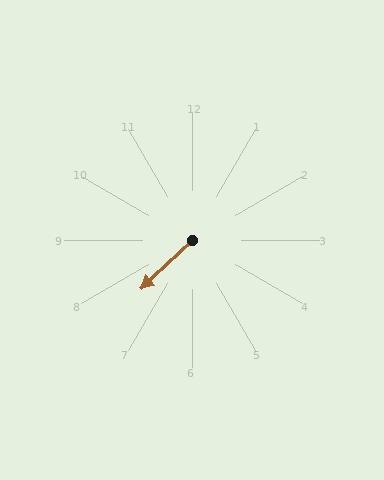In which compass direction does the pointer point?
Southwest.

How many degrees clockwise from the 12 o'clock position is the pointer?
Approximately 226 degrees.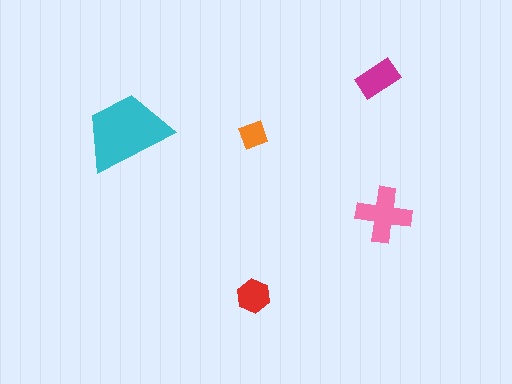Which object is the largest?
The cyan trapezoid.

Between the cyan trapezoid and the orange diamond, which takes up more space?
The cyan trapezoid.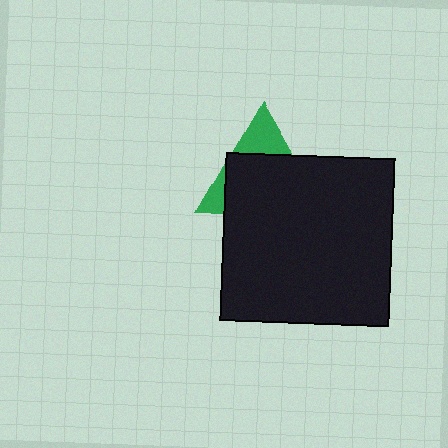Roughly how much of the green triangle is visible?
A small part of it is visible (roughly 31%).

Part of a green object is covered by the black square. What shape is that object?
It is a triangle.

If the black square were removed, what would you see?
You would see the complete green triangle.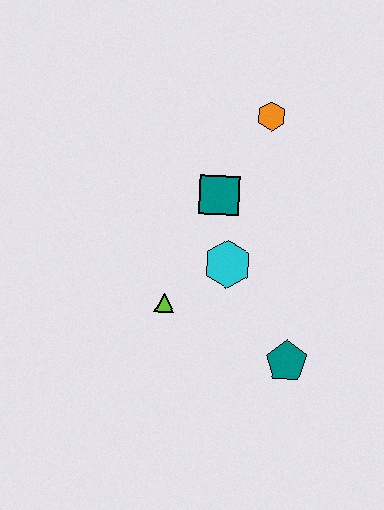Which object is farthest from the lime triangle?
The orange hexagon is farthest from the lime triangle.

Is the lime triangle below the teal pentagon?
No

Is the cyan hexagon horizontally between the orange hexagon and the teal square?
Yes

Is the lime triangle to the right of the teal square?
No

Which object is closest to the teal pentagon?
The cyan hexagon is closest to the teal pentagon.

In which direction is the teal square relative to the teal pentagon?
The teal square is above the teal pentagon.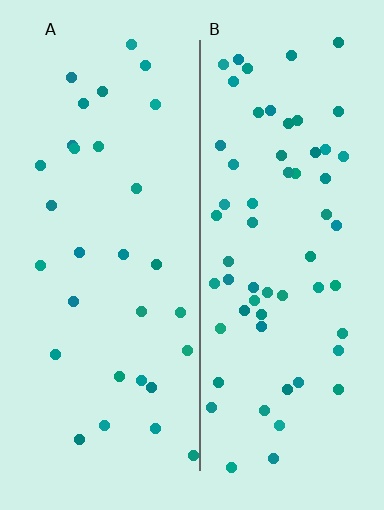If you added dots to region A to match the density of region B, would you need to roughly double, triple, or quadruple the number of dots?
Approximately double.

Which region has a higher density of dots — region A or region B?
B (the right).